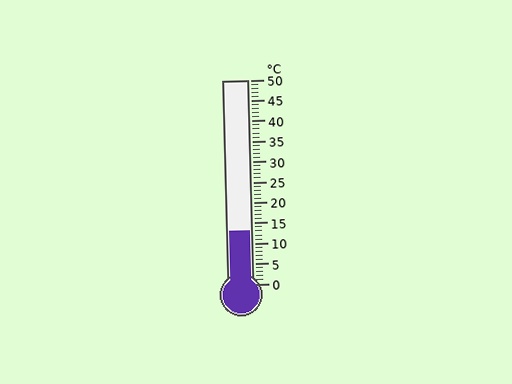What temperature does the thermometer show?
The thermometer shows approximately 13°C.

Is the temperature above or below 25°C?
The temperature is below 25°C.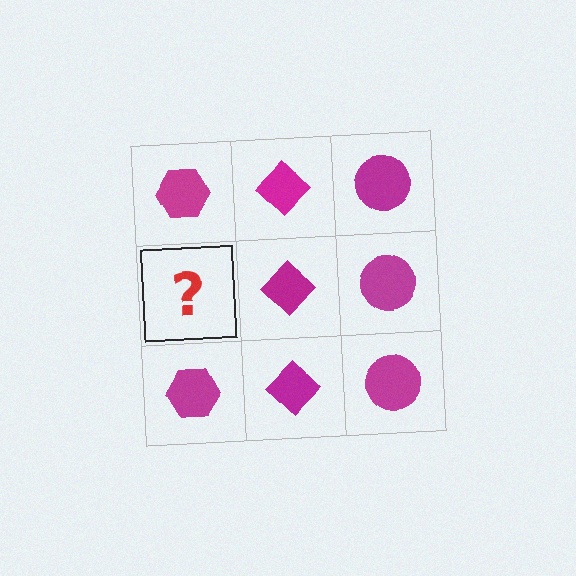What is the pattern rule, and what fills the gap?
The rule is that each column has a consistent shape. The gap should be filled with a magenta hexagon.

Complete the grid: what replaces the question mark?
The question mark should be replaced with a magenta hexagon.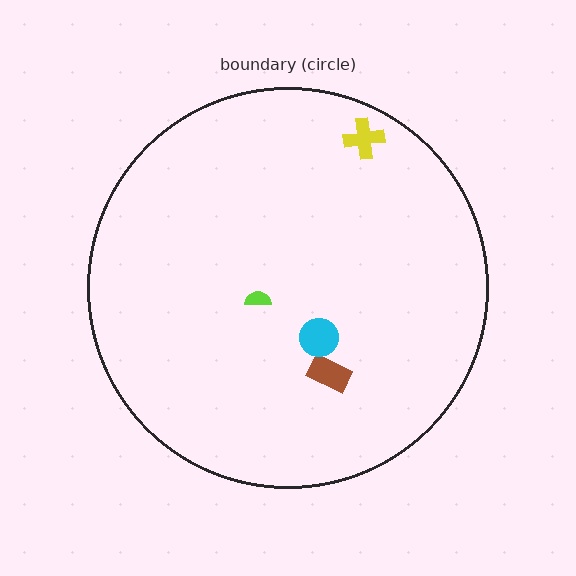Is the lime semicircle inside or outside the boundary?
Inside.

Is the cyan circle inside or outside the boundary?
Inside.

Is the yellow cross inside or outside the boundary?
Inside.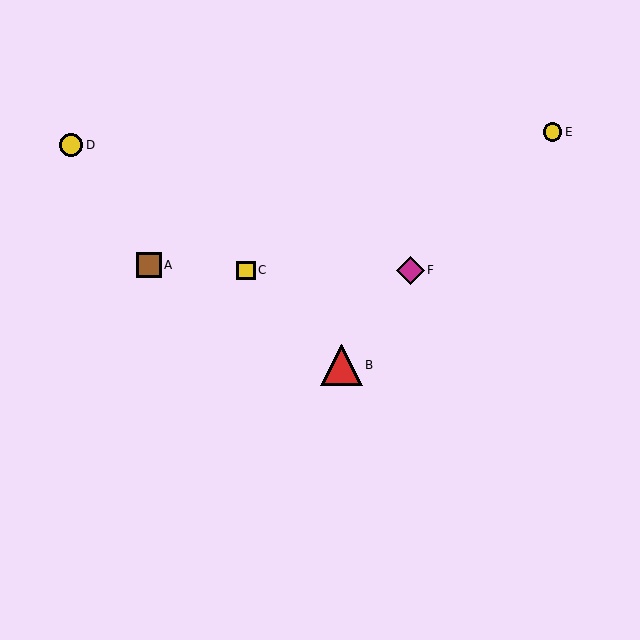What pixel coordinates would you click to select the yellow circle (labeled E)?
Click at (553, 132) to select the yellow circle E.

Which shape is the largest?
The red triangle (labeled B) is the largest.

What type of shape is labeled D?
Shape D is a yellow circle.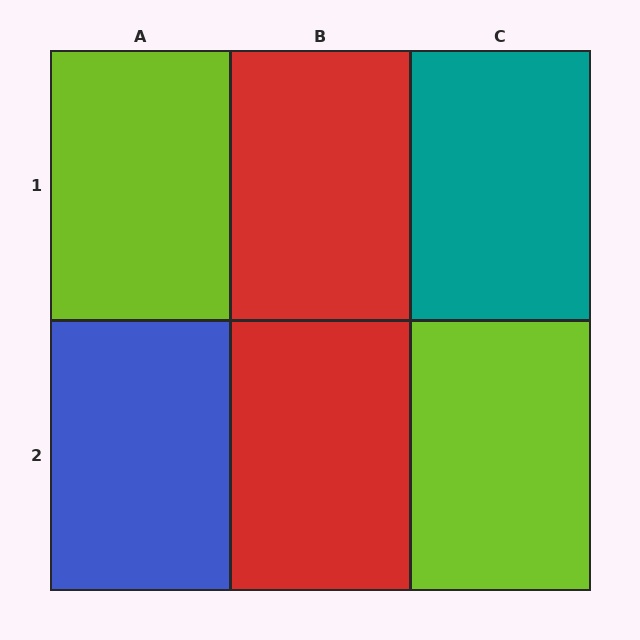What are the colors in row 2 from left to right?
Blue, red, lime.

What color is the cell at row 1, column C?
Teal.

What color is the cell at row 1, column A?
Lime.